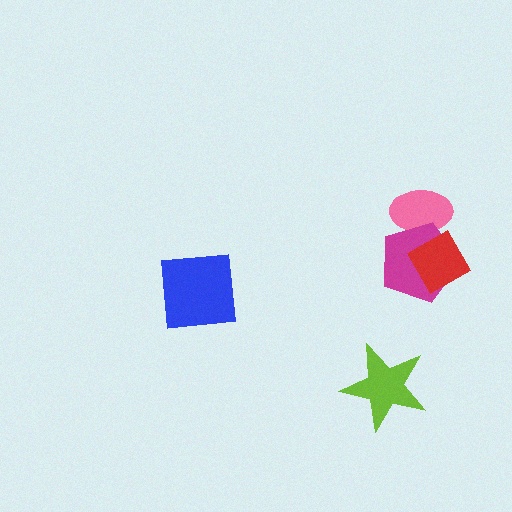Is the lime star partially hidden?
No, no other shape covers it.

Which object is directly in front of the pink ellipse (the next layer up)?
The magenta pentagon is directly in front of the pink ellipse.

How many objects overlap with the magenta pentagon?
2 objects overlap with the magenta pentagon.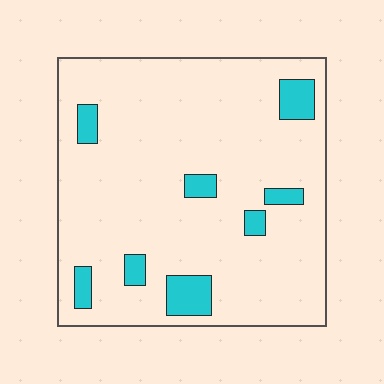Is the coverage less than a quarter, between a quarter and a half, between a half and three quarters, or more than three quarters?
Less than a quarter.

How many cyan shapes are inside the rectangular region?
8.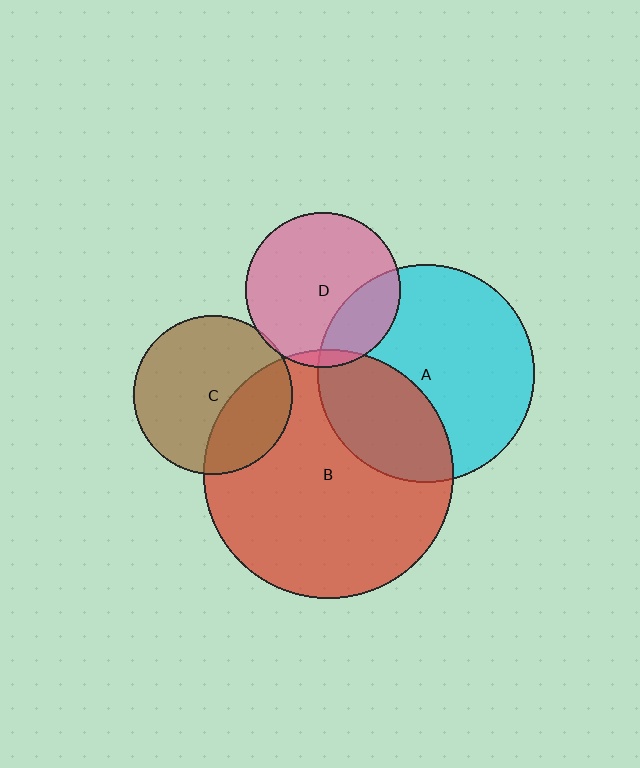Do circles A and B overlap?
Yes.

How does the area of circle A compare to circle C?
Approximately 1.9 times.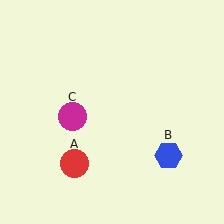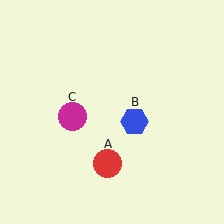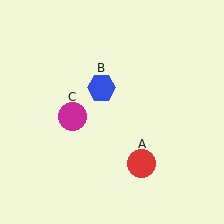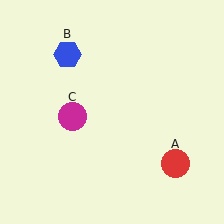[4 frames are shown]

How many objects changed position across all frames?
2 objects changed position: red circle (object A), blue hexagon (object B).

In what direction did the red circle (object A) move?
The red circle (object A) moved right.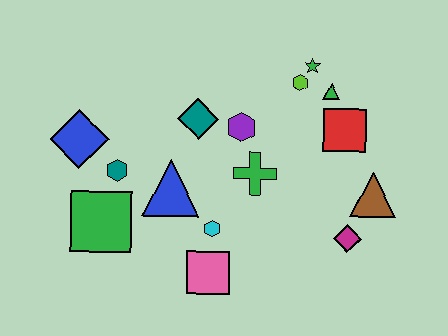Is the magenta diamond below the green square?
Yes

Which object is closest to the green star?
The lime hexagon is closest to the green star.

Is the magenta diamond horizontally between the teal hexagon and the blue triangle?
No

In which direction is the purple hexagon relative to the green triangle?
The purple hexagon is to the left of the green triangle.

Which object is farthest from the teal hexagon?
The brown triangle is farthest from the teal hexagon.